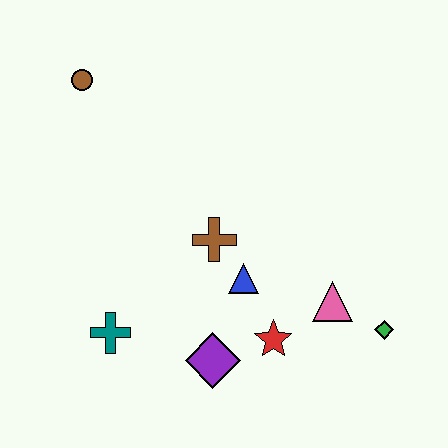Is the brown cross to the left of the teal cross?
No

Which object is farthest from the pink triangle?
The brown circle is farthest from the pink triangle.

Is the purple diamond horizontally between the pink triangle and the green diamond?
No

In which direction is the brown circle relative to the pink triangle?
The brown circle is to the left of the pink triangle.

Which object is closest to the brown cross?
The blue triangle is closest to the brown cross.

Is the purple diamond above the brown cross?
No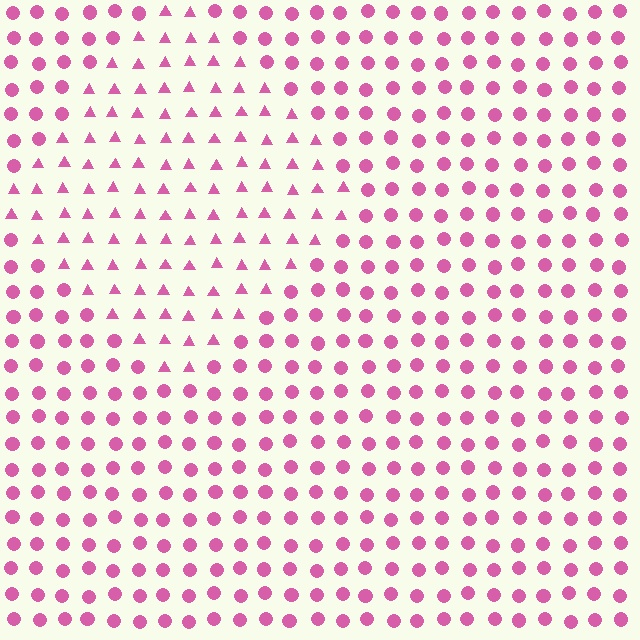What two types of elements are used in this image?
The image uses triangles inside the diamond region and circles outside it.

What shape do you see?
I see a diamond.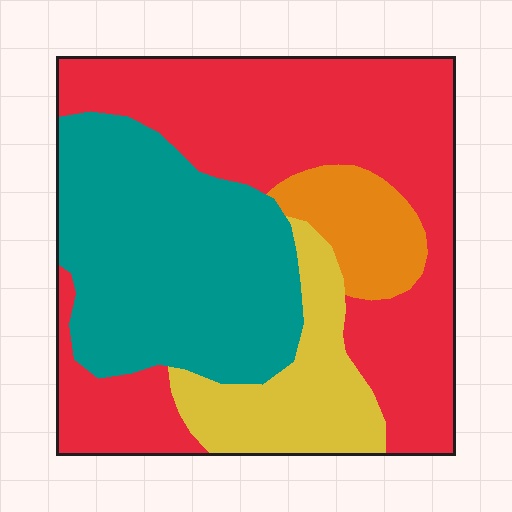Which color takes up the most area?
Red, at roughly 45%.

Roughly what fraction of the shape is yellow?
Yellow takes up less than a sixth of the shape.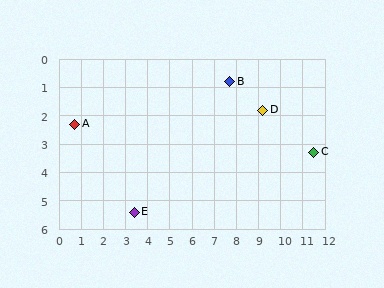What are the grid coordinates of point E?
Point E is at approximately (3.4, 5.4).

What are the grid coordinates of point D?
Point D is at approximately (9.2, 1.8).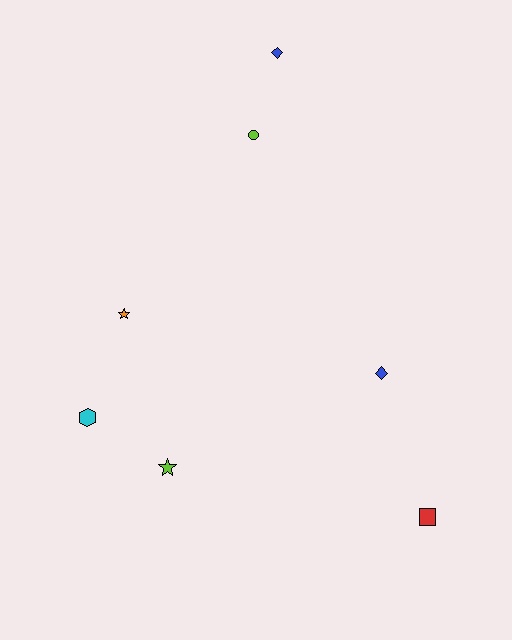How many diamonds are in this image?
There are 2 diamonds.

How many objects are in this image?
There are 7 objects.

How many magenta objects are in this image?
There are no magenta objects.